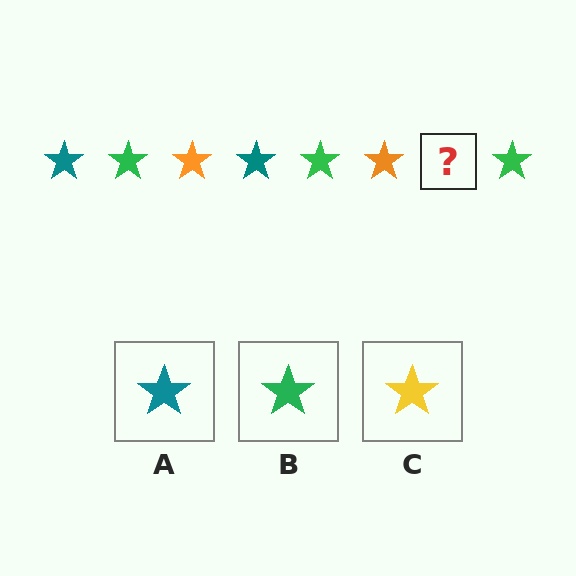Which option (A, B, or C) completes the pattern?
A.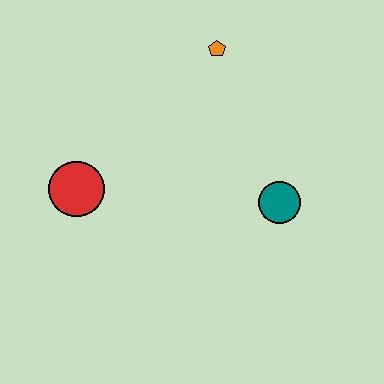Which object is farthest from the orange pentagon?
The red circle is farthest from the orange pentagon.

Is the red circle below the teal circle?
No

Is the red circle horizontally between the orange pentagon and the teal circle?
No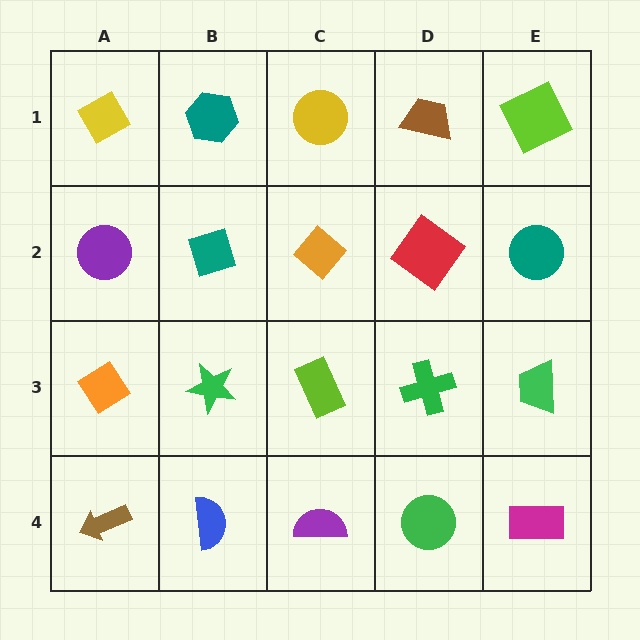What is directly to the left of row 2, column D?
An orange diamond.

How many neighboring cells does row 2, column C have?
4.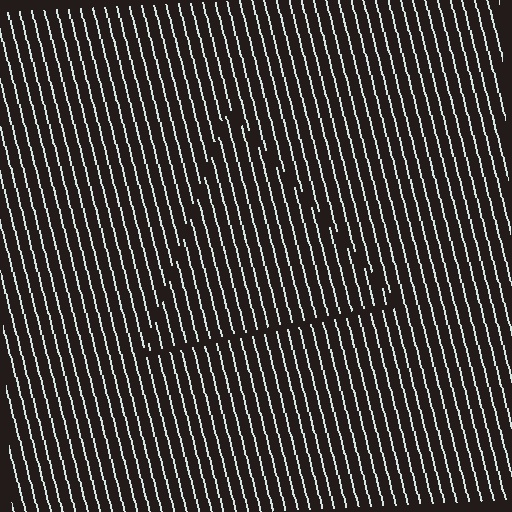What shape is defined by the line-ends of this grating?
An illusory triangle. The interior of the shape contains the same grating, shifted by half a period — the contour is defined by the phase discontinuity where line-ends from the inner and outer gratings abut.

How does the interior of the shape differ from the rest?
The interior of the shape contains the same grating, shifted by half a period — the contour is defined by the phase discontinuity where line-ends from the inner and outer gratings abut.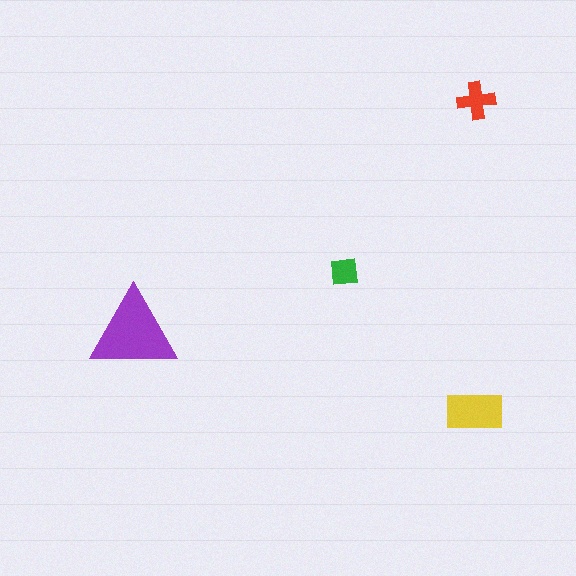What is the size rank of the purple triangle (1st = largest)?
1st.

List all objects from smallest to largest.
The green square, the red cross, the yellow rectangle, the purple triangle.